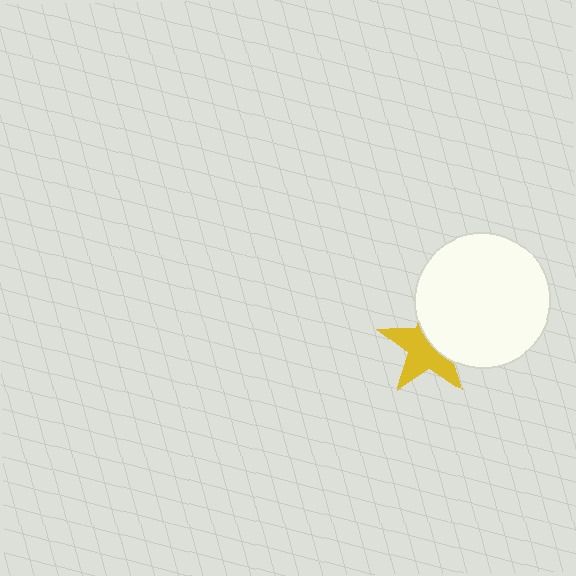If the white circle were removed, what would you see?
You would see the complete yellow star.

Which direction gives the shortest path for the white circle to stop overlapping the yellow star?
Moving toward the upper-right gives the shortest separation.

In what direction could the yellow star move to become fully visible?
The yellow star could move toward the lower-left. That would shift it out from behind the white circle entirely.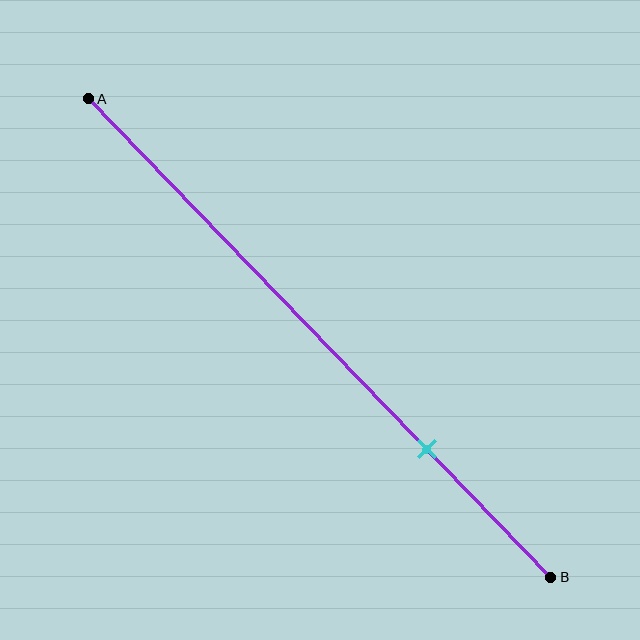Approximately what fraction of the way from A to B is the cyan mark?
The cyan mark is approximately 75% of the way from A to B.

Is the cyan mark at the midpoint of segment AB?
No, the mark is at about 75% from A, not at the 50% midpoint.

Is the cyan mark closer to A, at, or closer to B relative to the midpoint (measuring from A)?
The cyan mark is closer to point B than the midpoint of segment AB.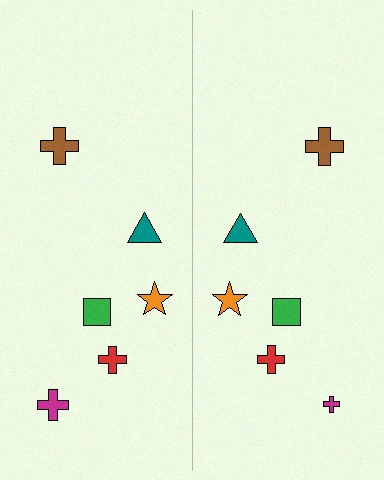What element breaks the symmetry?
The magenta cross on the right side has a different size than its mirror counterpart.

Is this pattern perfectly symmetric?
No, the pattern is not perfectly symmetric. The magenta cross on the right side has a different size than its mirror counterpart.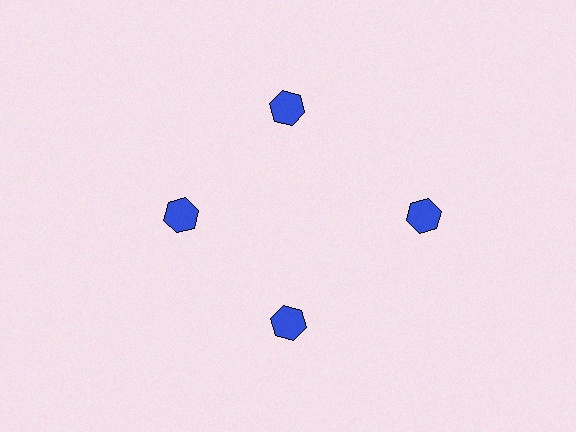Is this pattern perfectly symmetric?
No. The 4 blue hexagons are arranged in a ring, but one element near the 3 o'clock position is pushed outward from the center, breaking the 4-fold rotational symmetry.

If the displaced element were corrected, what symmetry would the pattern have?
It would have 4-fold rotational symmetry — the pattern would map onto itself every 90 degrees.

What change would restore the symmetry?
The symmetry would be restored by moving it inward, back onto the ring so that all 4 hexagons sit at equal angles and equal distance from the center.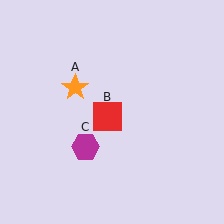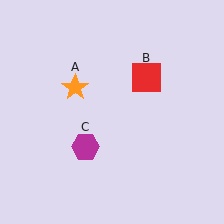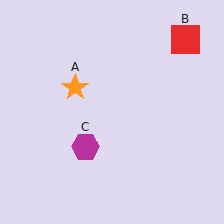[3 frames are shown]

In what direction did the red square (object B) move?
The red square (object B) moved up and to the right.